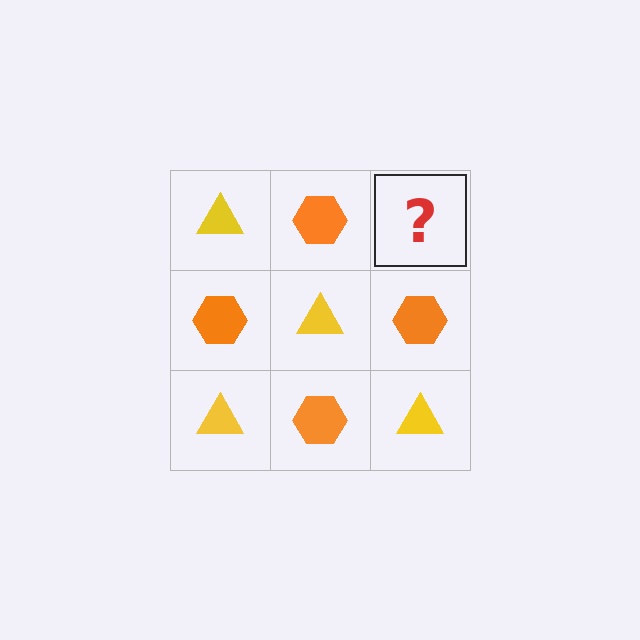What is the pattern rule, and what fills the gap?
The rule is that it alternates yellow triangle and orange hexagon in a checkerboard pattern. The gap should be filled with a yellow triangle.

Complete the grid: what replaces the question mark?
The question mark should be replaced with a yellow triangle.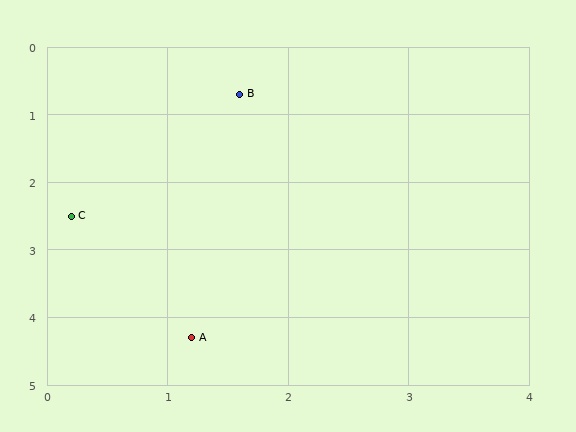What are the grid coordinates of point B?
Point B is at approximately (1.6, 0.7).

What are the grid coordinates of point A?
Point A is at approximately (1.2, 4.3).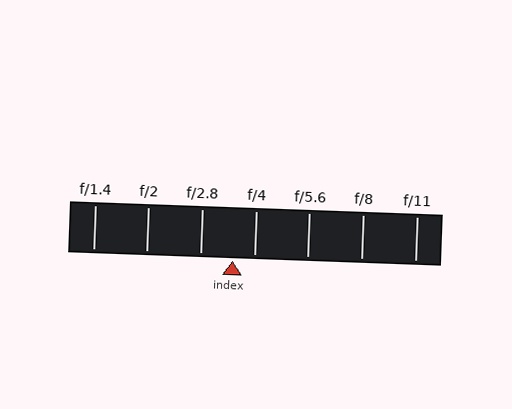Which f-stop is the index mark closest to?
The index mark is closest to f/4.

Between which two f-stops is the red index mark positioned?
The index mark is between f/2.8 and f/4.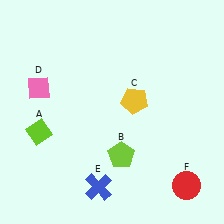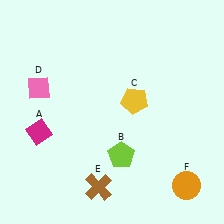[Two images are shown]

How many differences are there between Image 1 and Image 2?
There are 3 differences between the two images.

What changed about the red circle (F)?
In Image 1, F is red. In Image 2, it changed to orange.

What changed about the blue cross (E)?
In Image 1, E is blue. In Image 2, it changed to brown.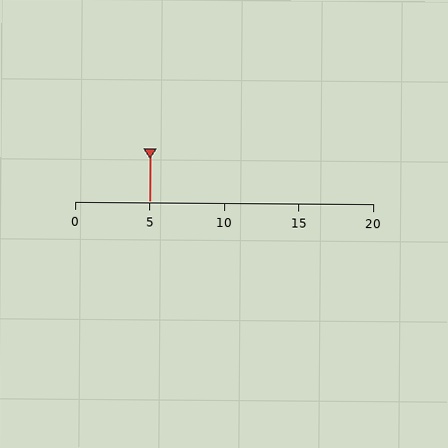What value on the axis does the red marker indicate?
The marker indicates approximately 5.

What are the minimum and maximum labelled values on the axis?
The axis runs from 0 to 20.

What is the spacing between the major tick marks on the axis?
The major ticks are spaced 5 apart.